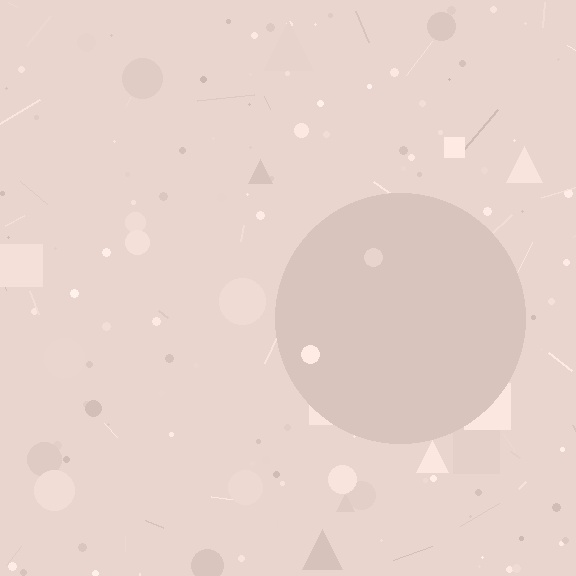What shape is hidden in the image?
A circle is hidden in the image.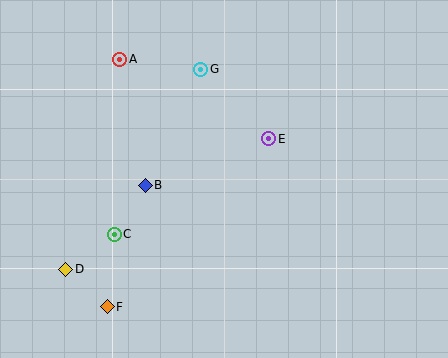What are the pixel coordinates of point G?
Point G is at (201, 69).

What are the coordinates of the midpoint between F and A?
The midpoint between F and A is at (113, 183).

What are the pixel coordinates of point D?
Point D is at (66, 269).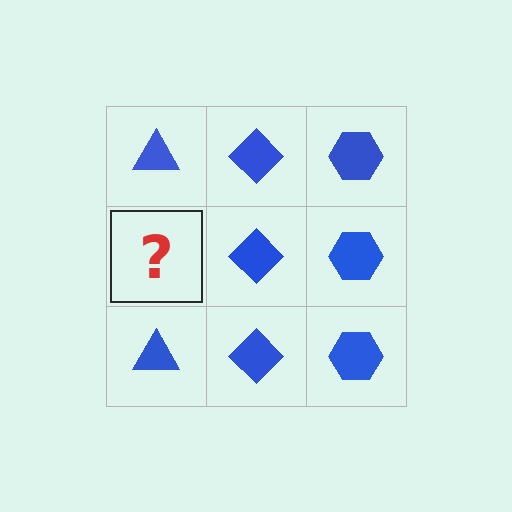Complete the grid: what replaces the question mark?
The question mark should be replaced with a blue triangle.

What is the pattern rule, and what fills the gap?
The rule is that each column has a consistent shape. The gap should be filled with a blue triangle.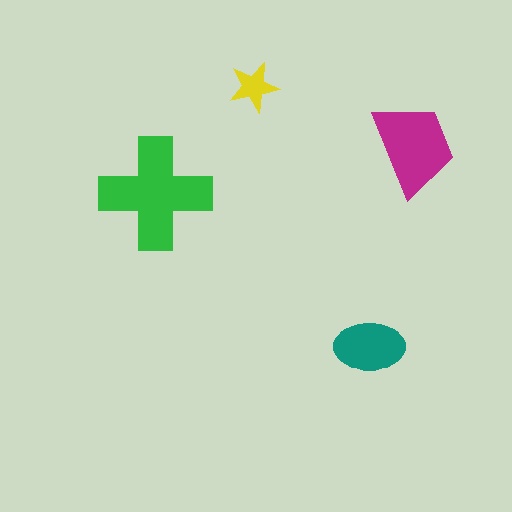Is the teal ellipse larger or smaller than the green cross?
Smaller.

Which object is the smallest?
The yellow star.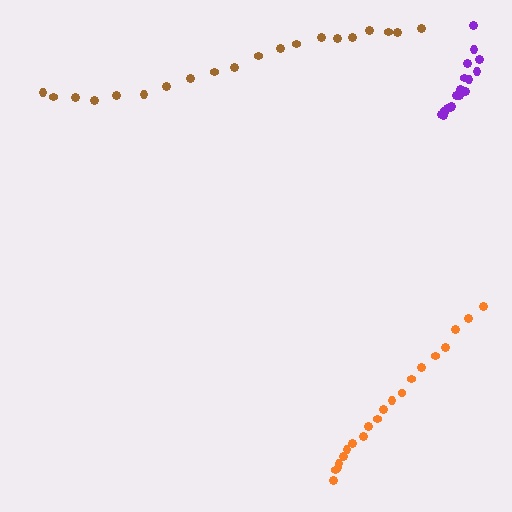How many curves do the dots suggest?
There are 3 distinct paths.